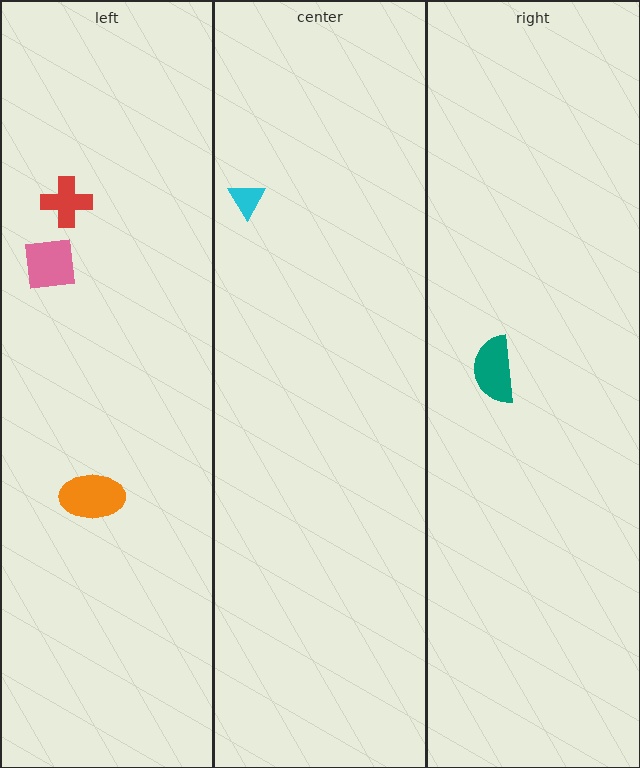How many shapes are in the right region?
1.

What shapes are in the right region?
The teal semicircle.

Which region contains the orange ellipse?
The left region.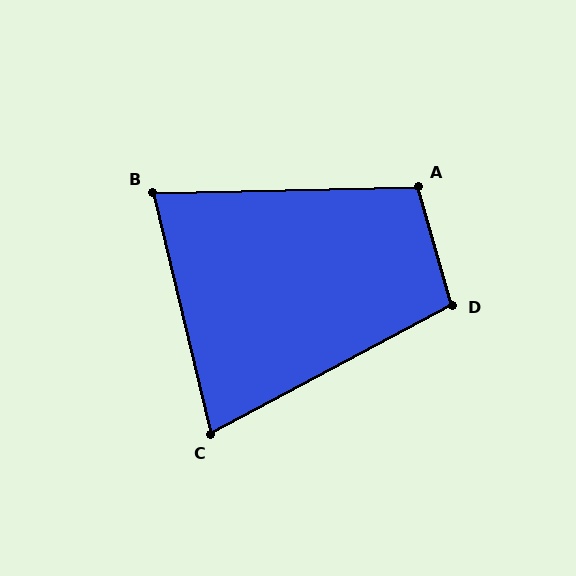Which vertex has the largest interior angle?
A, at approximately 105 degrees.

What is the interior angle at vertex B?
Approximately 78 degrees (acute).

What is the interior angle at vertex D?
Approximately 102 degrees (obtuse).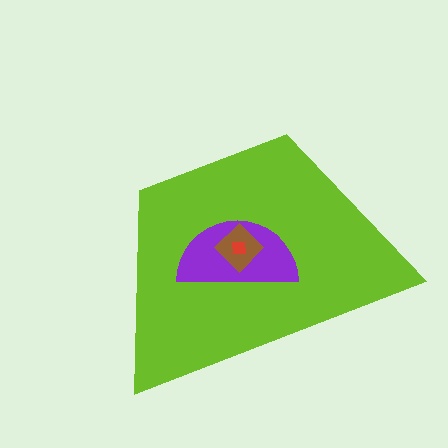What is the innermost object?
The red square.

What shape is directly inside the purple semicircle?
The brown diamond.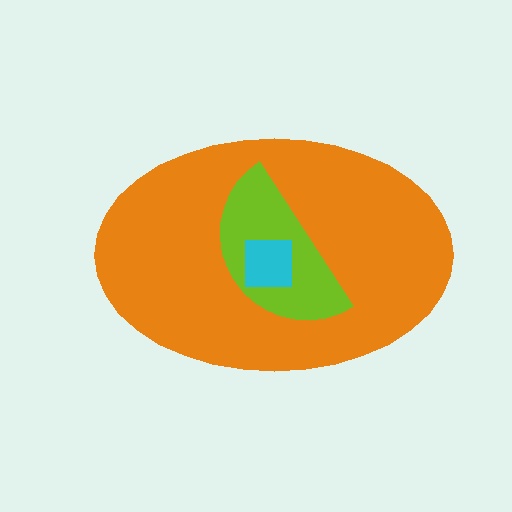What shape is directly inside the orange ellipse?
The lime semicircle.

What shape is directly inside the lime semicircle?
The cyan square.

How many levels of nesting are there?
3.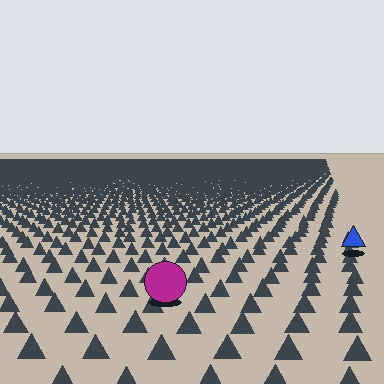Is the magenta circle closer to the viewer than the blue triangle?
Yes. The magenta circle is closer — you can tell from the texture gradient: the ground texture is coarser near it.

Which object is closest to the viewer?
The magenta circle is closest. The texture marks near it are larger and more spread out.